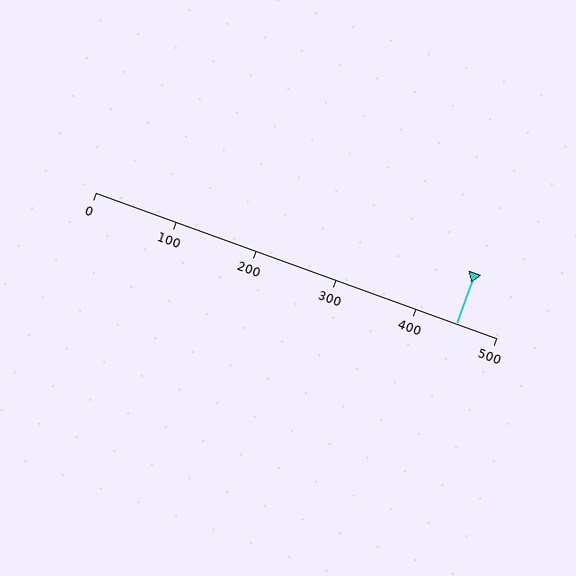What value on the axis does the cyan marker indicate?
The marker indicates approximately 450.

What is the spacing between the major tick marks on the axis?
The major ticks are spaced 100 apart.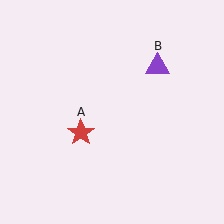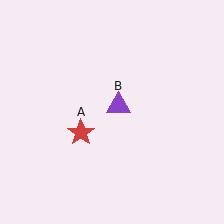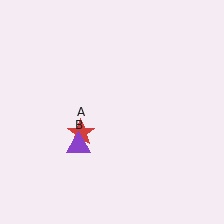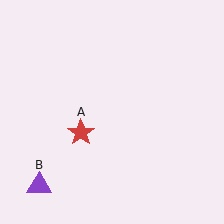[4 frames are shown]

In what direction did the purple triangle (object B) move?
The purple triangle (object B) moved down and to the left.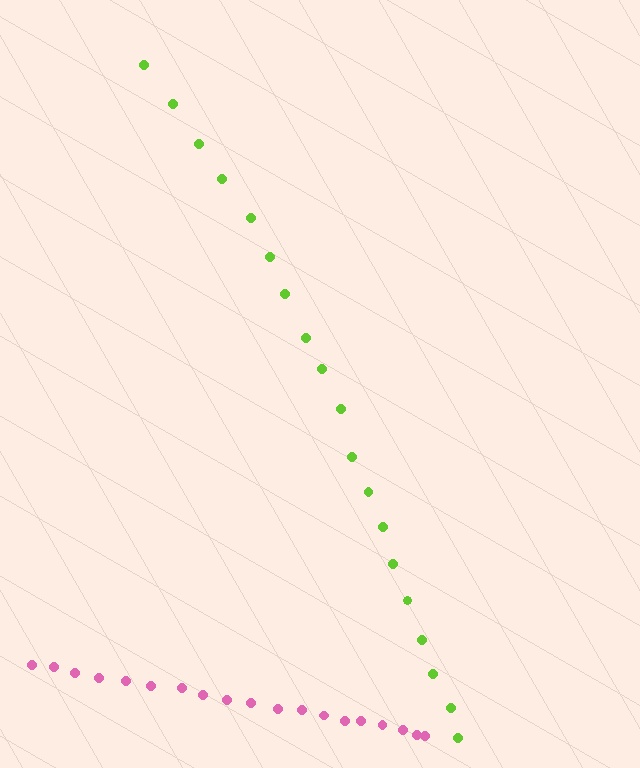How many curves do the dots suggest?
There are 2 distinct paths.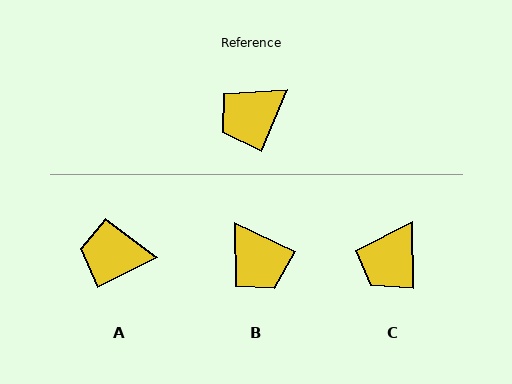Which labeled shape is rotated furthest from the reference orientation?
B, about 88 degrees away.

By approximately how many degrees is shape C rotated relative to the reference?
Approximately 24 degrees counter-clockwise.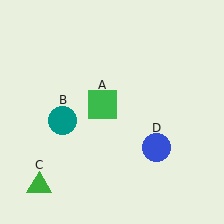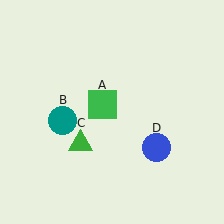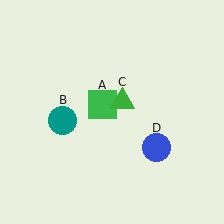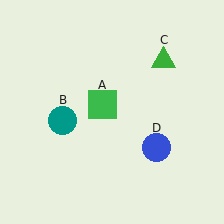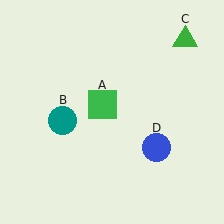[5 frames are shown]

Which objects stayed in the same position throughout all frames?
Green square (object A) and teal circle (object B) and blue circle (object D) remained stationary.